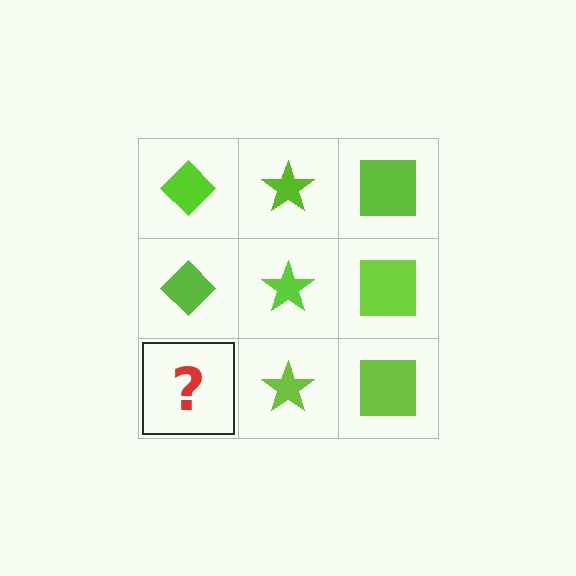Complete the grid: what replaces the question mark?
The question mark should be replaced with a lime diamond.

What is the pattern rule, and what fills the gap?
The rule is that each column has a consistent shape. The gap should be filled with a lime diamond.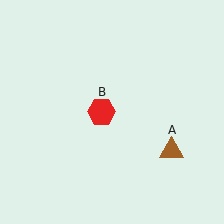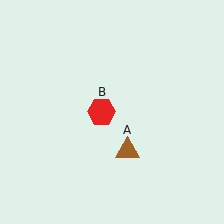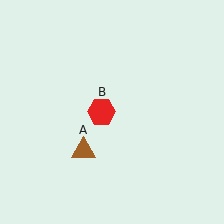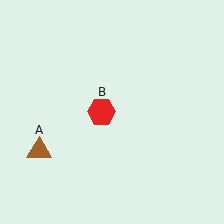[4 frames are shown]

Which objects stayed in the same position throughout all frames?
Red hexagon (object B) remained stationary.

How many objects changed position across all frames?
1 object changed position: brown triangle (object A).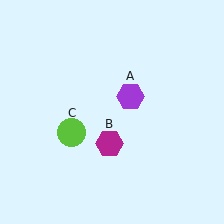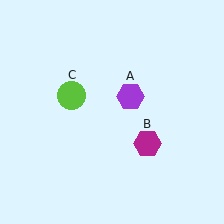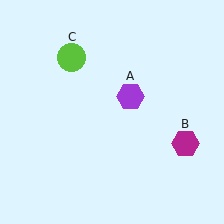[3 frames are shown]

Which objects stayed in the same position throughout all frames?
Purple hexagon (object A) remained stationary.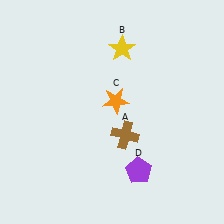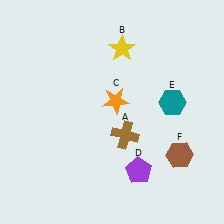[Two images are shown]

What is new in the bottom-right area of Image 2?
A brown hexagon (F) was added in the bottom-right area of Image 2.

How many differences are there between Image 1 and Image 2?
There are 2 differences between the two images.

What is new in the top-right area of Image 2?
A teal hexagon (E) was added in the top-right area of Image 2.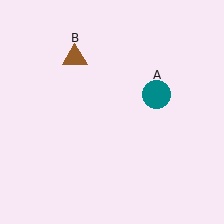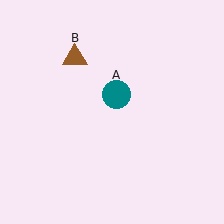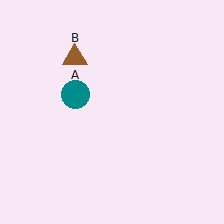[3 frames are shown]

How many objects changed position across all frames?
1 object changed position: teal circle (object A).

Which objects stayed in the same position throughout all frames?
Brown triangle (object B) remained stationary.